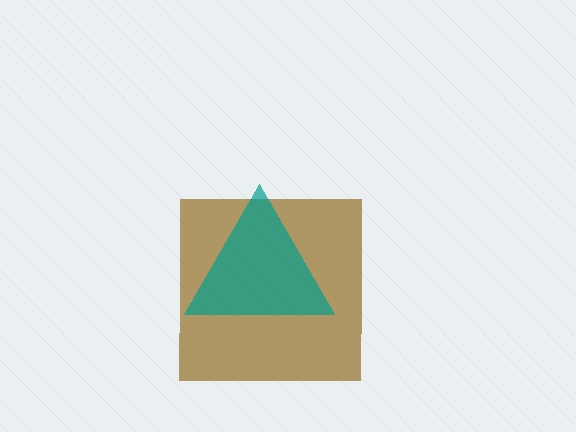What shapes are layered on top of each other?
The layered shapes are: a brown square, a teal triangle.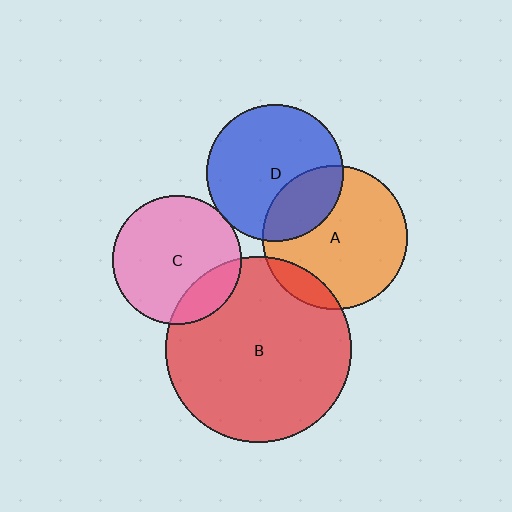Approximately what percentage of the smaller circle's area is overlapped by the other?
Approximately 25%.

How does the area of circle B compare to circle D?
Approximately 1.8 times.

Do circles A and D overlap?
Yes.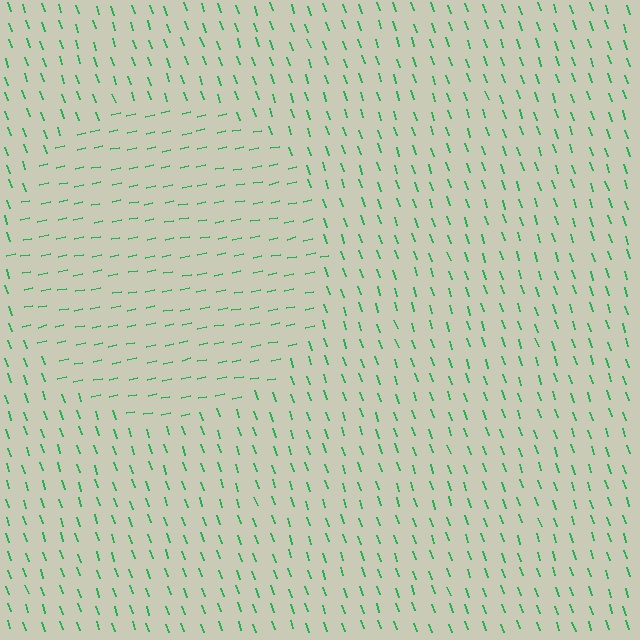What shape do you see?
I see a circle.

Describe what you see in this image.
The image is filled with small green line segments. A circle region in the image has lines oriented differently from the surrounding lines, creating a visible texture boundary.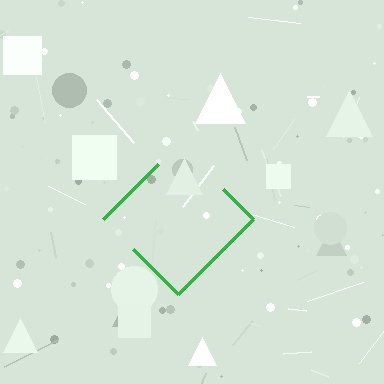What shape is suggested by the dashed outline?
The dashed outline suggests a diamond.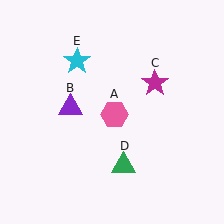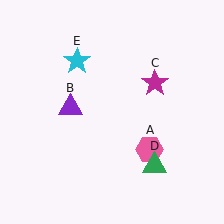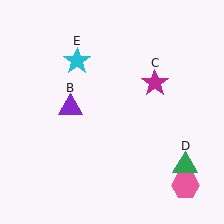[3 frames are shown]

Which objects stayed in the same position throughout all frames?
Purple triangle (object B) and magenta star (object C) and cyan star (object E) remained stationary.